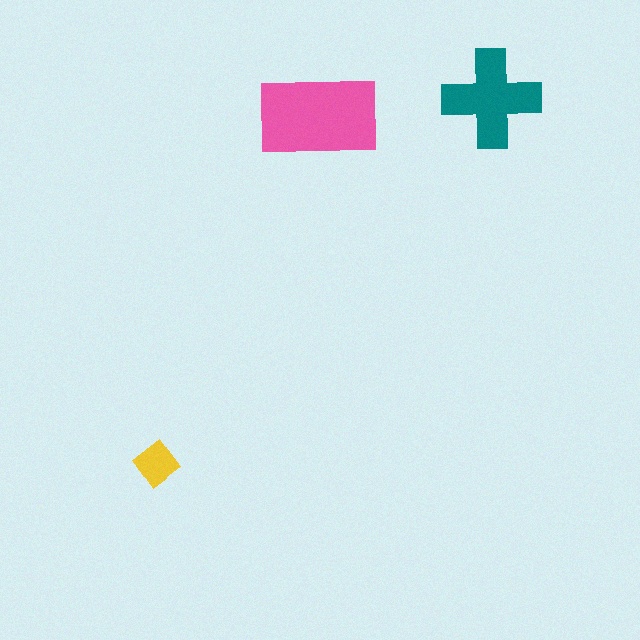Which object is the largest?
The pink rectangle.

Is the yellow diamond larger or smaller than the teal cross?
Smaller.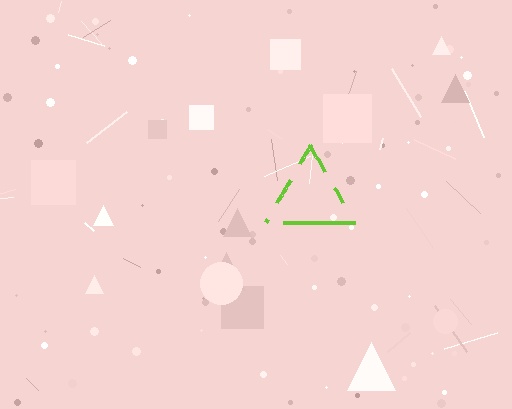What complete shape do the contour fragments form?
The contour fragments form a triangle.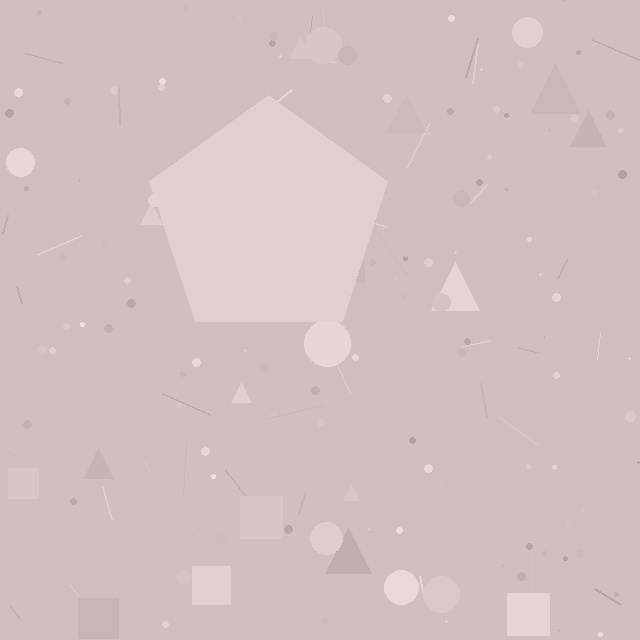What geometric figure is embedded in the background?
A pentagon is embedded in the background.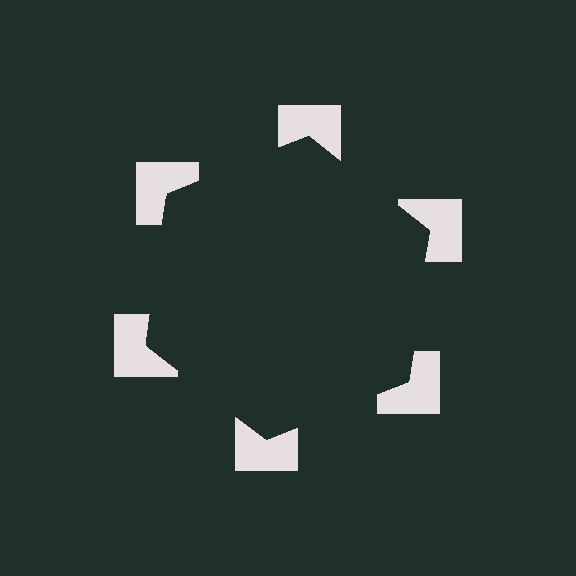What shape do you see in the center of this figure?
An illusory hexagon — its edges are inferred from the aligned wedge cuts in the notched squares, not physically drawn.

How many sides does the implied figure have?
6 sides.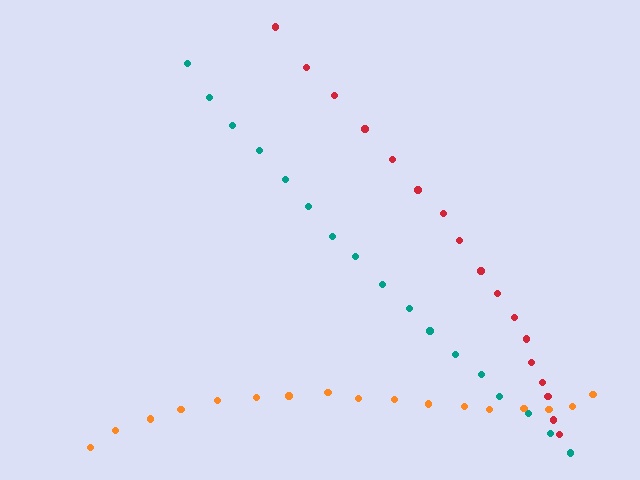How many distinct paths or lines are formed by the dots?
There are 3 distinct paths.